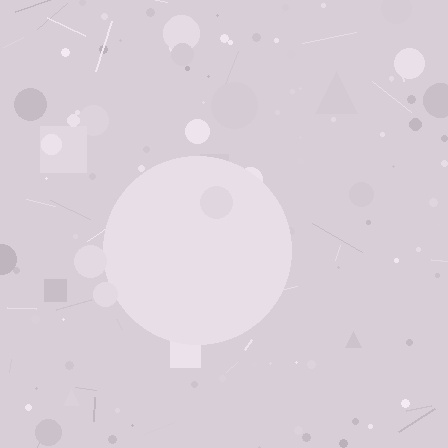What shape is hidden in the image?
A circle is hidden in the image.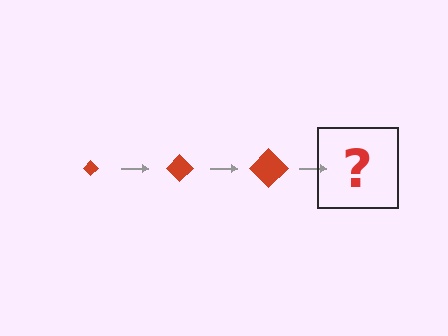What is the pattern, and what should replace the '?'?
The pattern is that the diamond gets progressively larger each step. The '?' should be a red diamond, larger than the previous one.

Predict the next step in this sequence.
The next step is a red diamond, larger than the previous one.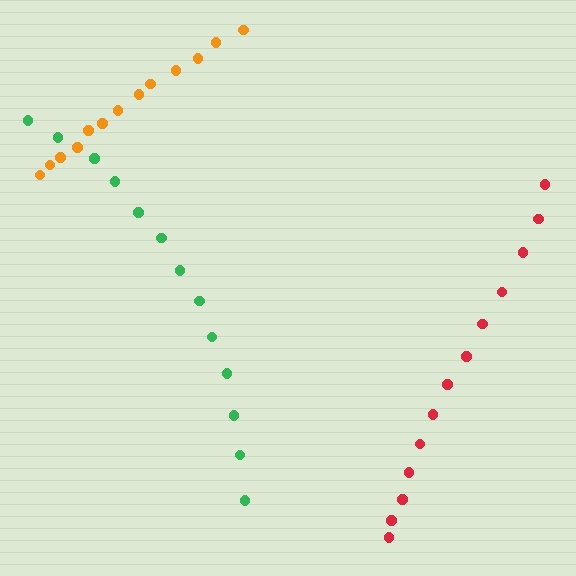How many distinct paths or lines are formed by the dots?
There are 3 distinct paths.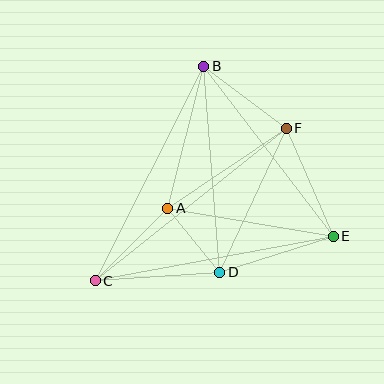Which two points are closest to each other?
Points A and D are closest to each other.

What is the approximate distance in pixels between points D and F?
The distance between D and F is approximately 158 pixels.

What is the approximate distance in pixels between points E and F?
The distance between E and F is approximately 117 pixels.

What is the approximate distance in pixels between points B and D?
The distance between B and D is approximately 207 pixels.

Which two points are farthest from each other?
Points C and F are farthest from each other.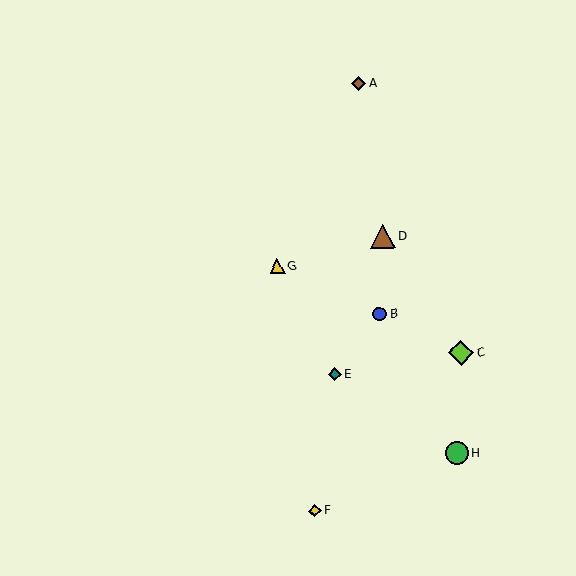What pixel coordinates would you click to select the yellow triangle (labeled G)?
Click at (277, 266) to select the yellow triangle G.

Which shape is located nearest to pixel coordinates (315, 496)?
The yellow diamond (labeled F) at (315, 511) is nearest to that location.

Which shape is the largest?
The lime diamond (labeled C) is the largest.